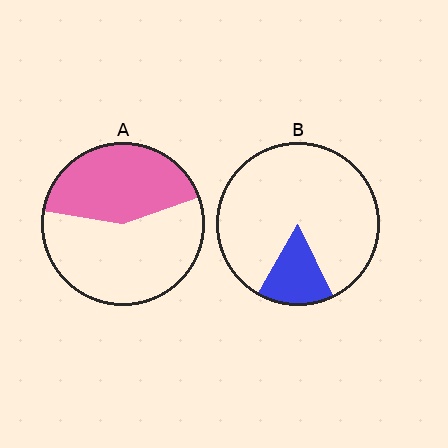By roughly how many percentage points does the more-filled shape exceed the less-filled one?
By roughly 25 percentage points (A over B).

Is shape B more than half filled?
No.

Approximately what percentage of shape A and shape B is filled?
A is approximately 40% and B is approximately 15%.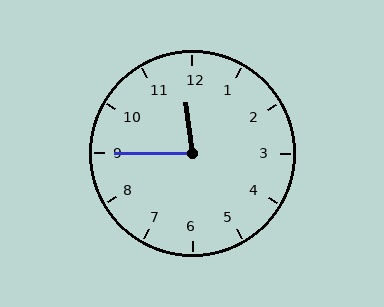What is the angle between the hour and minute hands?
Approximately 82 degrees.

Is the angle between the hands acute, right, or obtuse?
It is acute.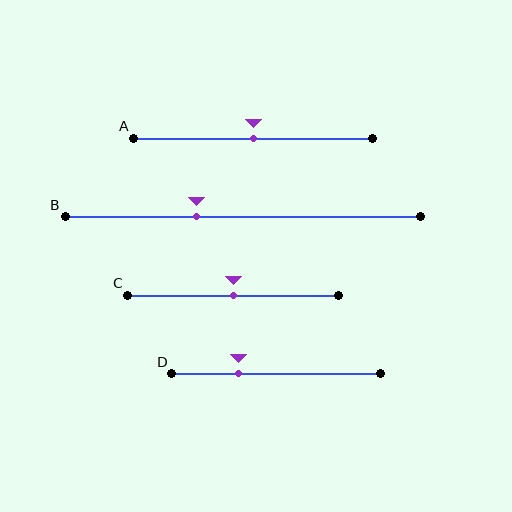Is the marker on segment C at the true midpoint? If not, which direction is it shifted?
Yes, the marker on segment C is at the true midpoint.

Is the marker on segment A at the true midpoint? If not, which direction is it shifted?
Yes, the marker on segment A is at the true midpoint.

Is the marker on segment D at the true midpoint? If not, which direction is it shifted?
No, the marker on segment D is shifted to the left by about 18% of the segment length.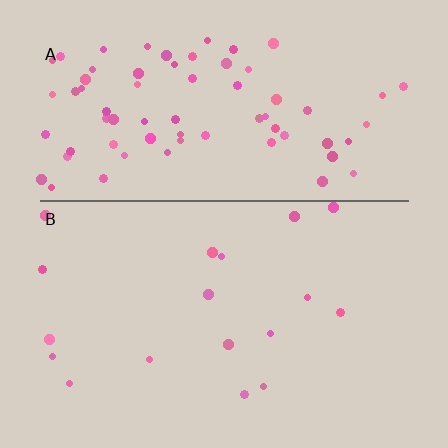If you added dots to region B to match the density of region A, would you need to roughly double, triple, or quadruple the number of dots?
Approximately quadruple.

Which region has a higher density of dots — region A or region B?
A (the top).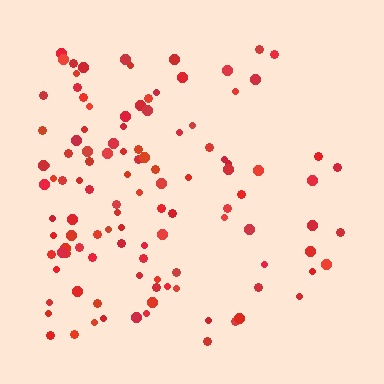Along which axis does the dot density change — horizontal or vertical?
Horizontal.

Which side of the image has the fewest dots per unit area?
The right.